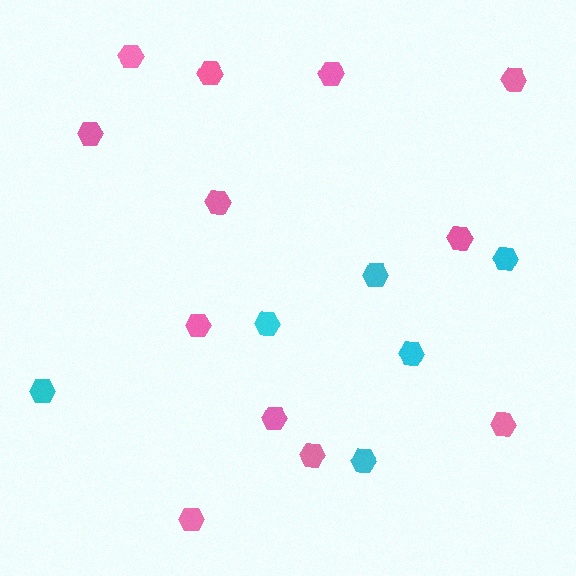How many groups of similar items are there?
There are 2 groups: one group of cyan hexagons (6) and one group of pink hexagons (12).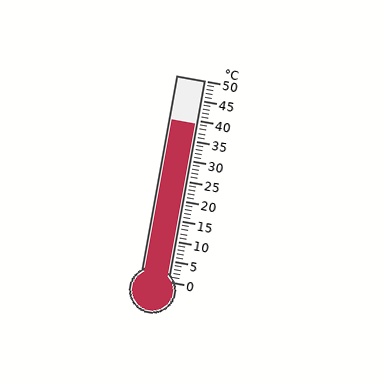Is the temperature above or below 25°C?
The temperature is above 25°C.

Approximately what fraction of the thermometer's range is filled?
The thermometer is filled to approximately 80% of its range.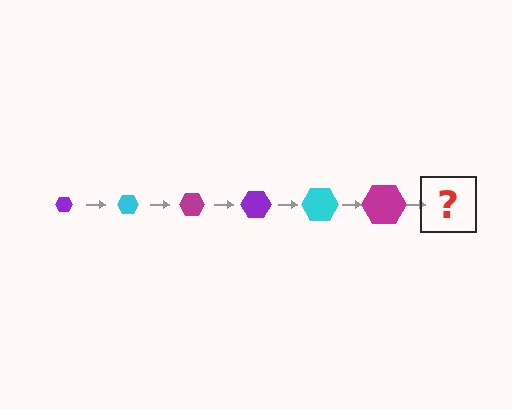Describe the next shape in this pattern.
It should be a purple hexagon, larger than the previous one.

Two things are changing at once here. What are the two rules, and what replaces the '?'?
The two rules are that the hexagon grows larger each step and the color cycles through purple, cyan, and magenta. The '?' should be a purple hexagon, larger than the previous one.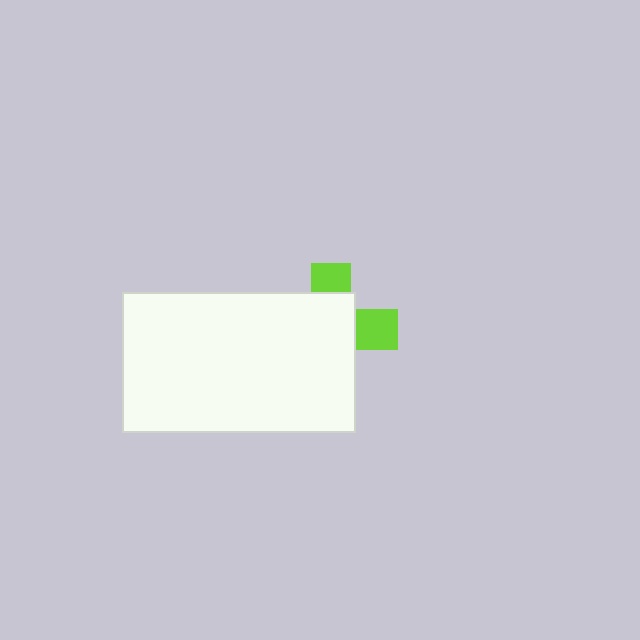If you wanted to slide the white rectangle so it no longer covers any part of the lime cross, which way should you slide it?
Slide it toward the lower-left — that is the most direct way to separate the two shapes.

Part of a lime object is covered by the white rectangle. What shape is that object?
It is a cross.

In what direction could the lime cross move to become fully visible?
The lime cross could move toward the upper-right. That would shift it out from behind the white rectangle entirely.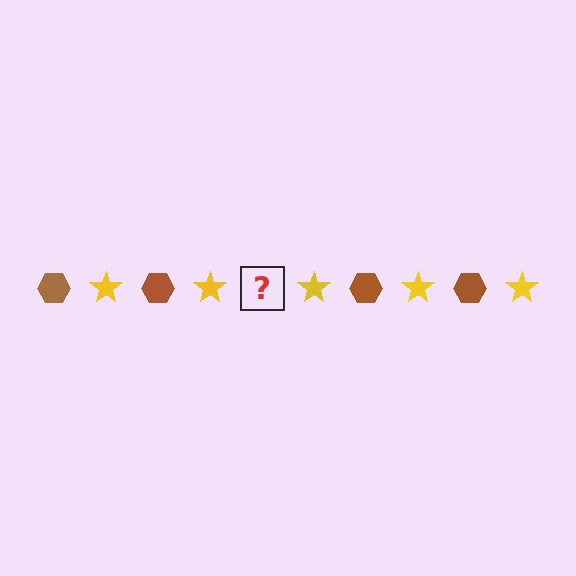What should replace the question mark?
The question mark should be replaced with a brown hexagon.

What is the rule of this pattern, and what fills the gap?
The rule is that the pattern alternates between brown hexagon and yellow star. The gap should be filled with a brown hexagon.